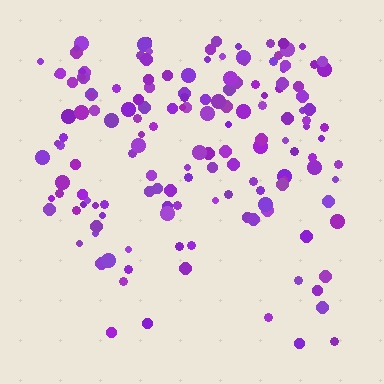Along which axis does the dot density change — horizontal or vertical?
Vertical.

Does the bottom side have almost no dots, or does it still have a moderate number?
Still a moderate number, just noticeably fewer than the top.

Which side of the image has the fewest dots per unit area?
The bottom.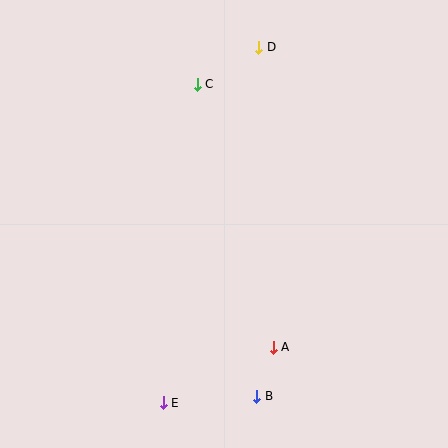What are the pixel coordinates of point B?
Point B is at (257, 396).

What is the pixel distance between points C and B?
The distance between C and B is 318 pixels.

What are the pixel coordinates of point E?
Point E is at (163, 403).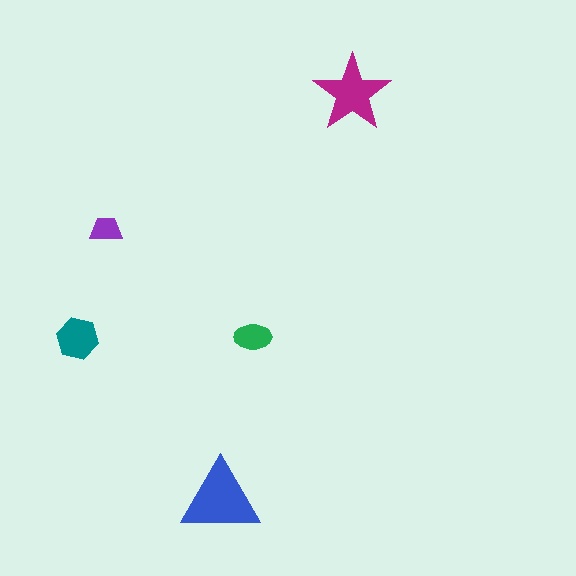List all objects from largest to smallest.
The blue triangle, the magenta star, the teal hexagon, the green ellipse, the purple trapezoid.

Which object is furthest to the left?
The teal hexagon is leftmost.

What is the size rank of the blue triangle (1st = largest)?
1st.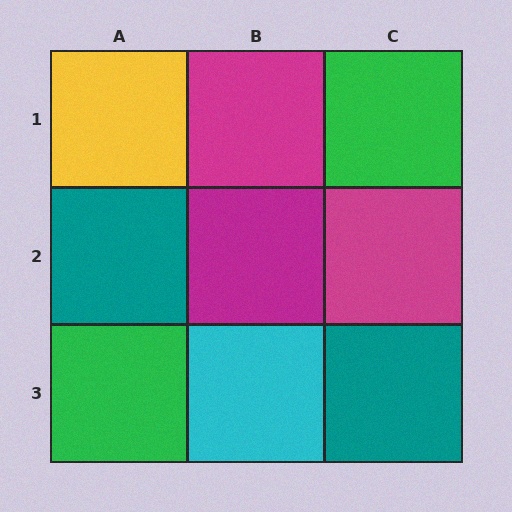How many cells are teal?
2 cells are teal.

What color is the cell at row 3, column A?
Green.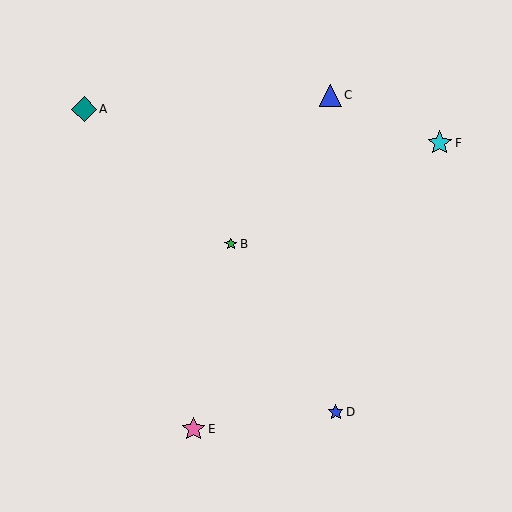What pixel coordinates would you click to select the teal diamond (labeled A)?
Click at (84, 109) to select the teal diamond A.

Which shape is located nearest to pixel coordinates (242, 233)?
The green star (labeled B) at (231, 244) is nearest to that location.